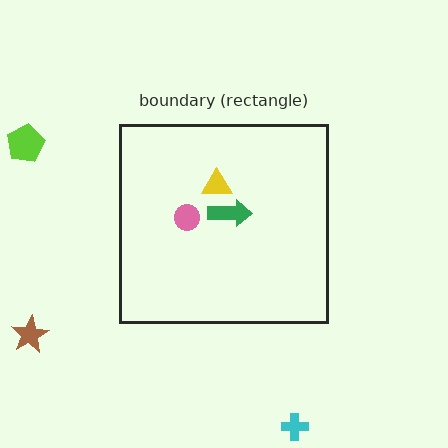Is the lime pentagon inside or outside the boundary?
Outside.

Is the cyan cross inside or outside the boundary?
Outside.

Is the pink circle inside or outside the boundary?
Inside.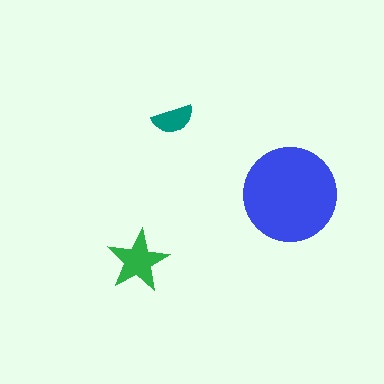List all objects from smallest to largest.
The teal semicircle, the green star, the blue circle.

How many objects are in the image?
There are 3 objects in the image.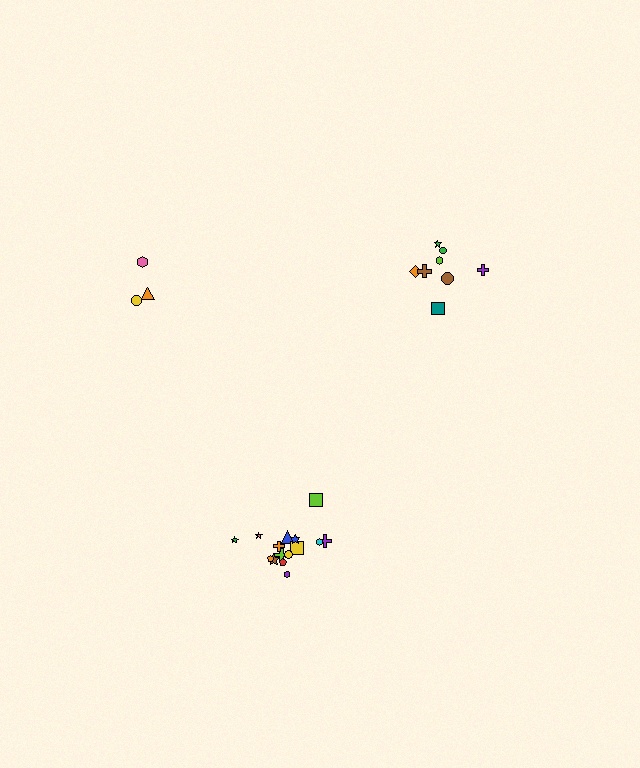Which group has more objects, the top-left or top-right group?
The top-right group.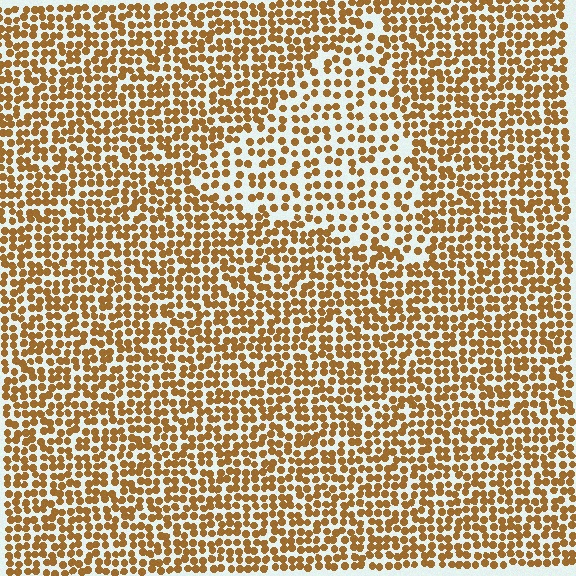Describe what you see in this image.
The image contains small brown elements arranged at two different densities. A triangle-shaped region is visible where the elements are less densely packed than the surrounding area.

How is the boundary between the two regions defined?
The boundary is defined by a change in element density (approximately 1.6x ratio). All elements are the same color, size, and shape.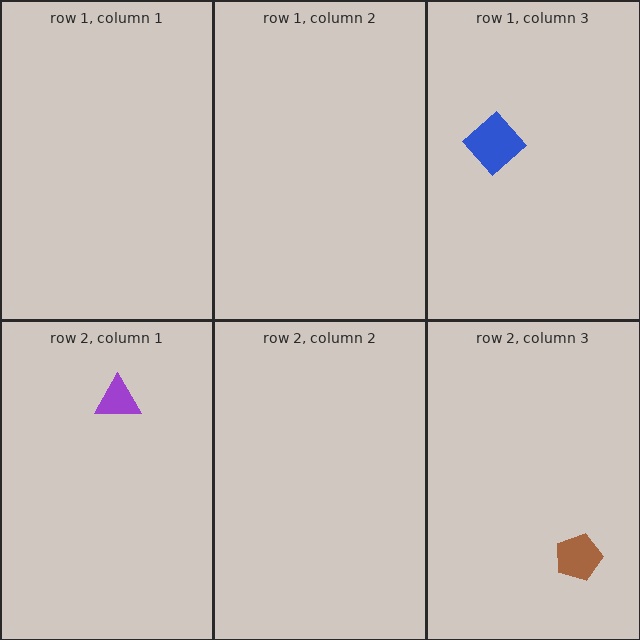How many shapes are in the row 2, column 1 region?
1.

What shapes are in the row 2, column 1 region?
The purple triangle.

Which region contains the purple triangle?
The row 2, column 1 region.